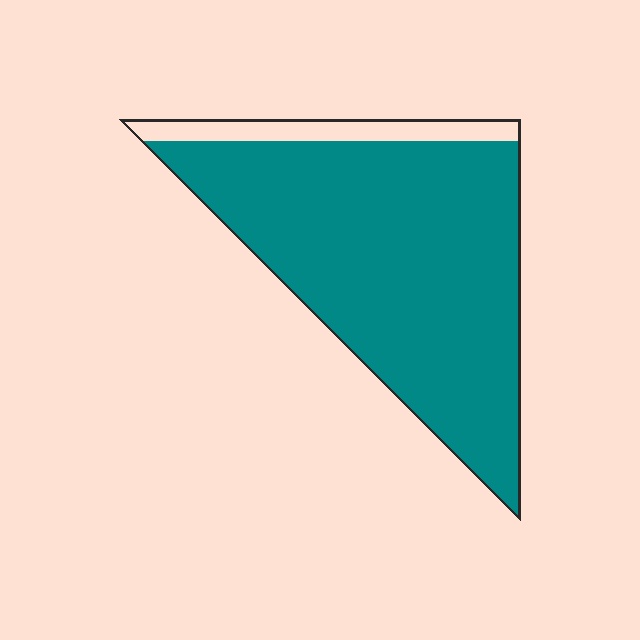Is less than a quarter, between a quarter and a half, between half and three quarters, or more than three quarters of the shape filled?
More than three quarters.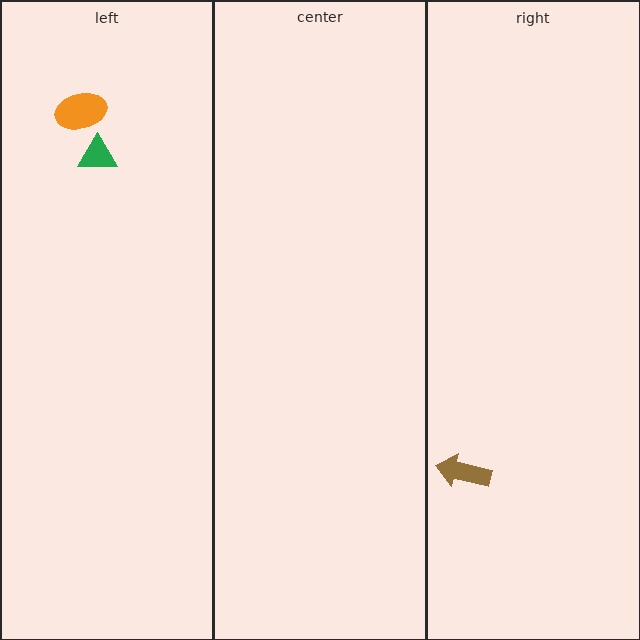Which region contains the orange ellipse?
The left region.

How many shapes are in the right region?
1.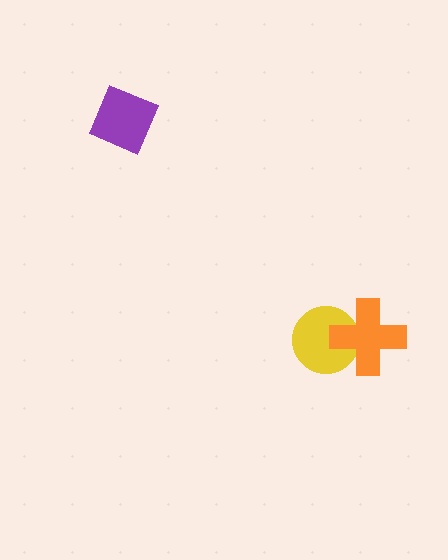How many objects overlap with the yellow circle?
1 object overlaps with the yellow circle.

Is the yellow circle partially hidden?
Yes, it is partially covered by another shape.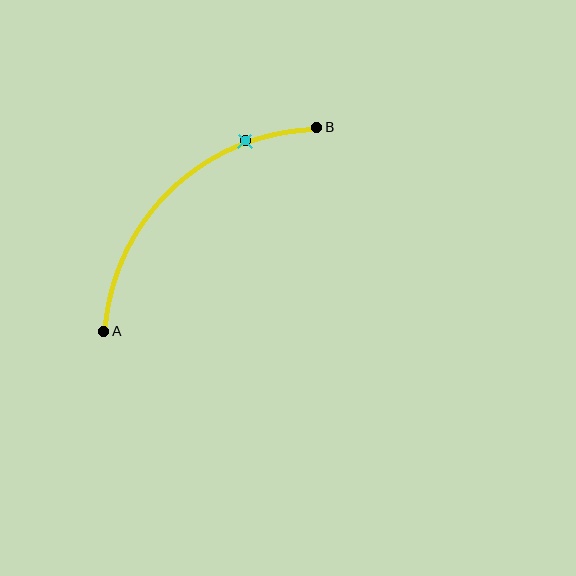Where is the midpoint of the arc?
The arc midpoint is the point on the curve farthest from the straight line joining A and B. It sits above and to the left of that line.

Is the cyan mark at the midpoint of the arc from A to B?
No. The cyan mark lies on the arc but is closer to endpoint B. The arc midpoint would be at the point on the curve equidistant along the arc from both A and B.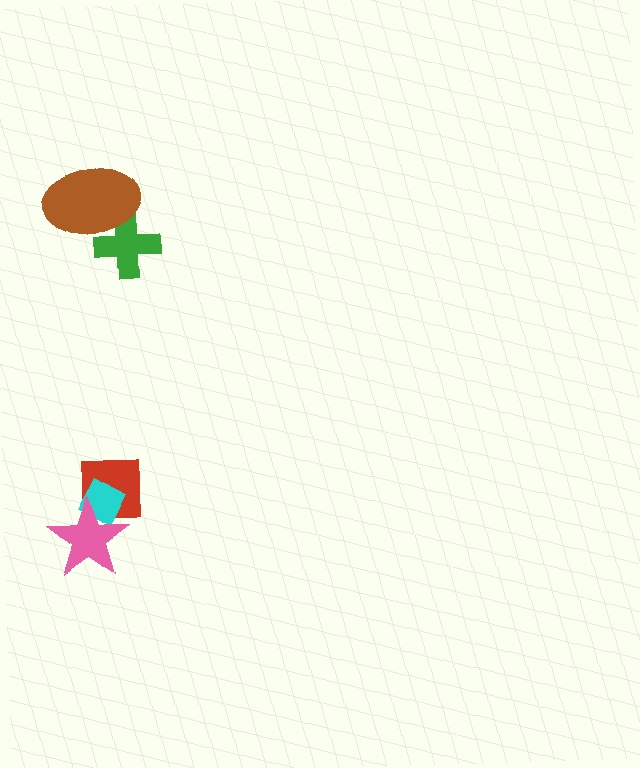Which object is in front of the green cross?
The brown ellipse is in front of the green cross.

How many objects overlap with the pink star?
2 objects overlap with the pink star.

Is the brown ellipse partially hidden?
No, no other shape covers it.